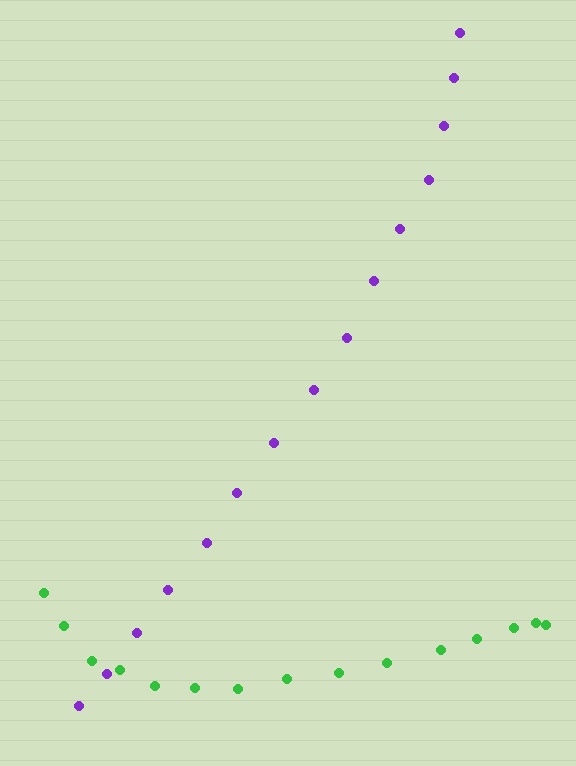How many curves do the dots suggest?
There are 2 distinct paths.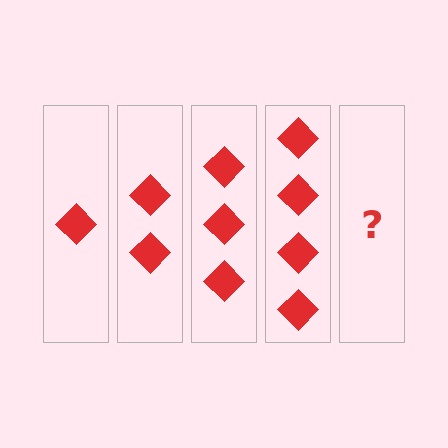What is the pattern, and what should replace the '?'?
The pattern is that each step adds one more diamond. The '?' should be 5 diamonds.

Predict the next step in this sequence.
The next step is 5 diamonds.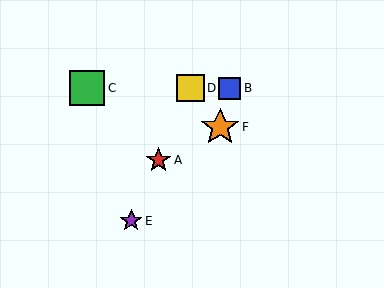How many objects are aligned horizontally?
3 objects (B, C, D) are aligned horizontally.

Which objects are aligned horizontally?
Objects B, C, D are aligned horizontally.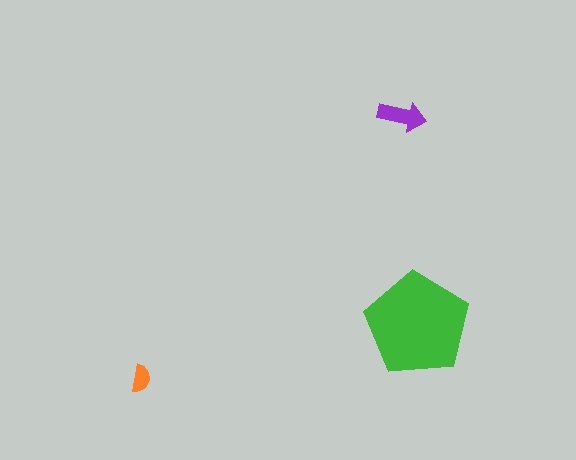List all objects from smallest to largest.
The orange semicircle, the purple arrow, the green pentagon.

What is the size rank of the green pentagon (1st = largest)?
1st.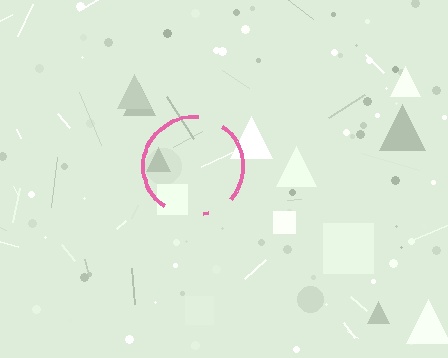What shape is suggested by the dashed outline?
The dashed outline suggests a circle.